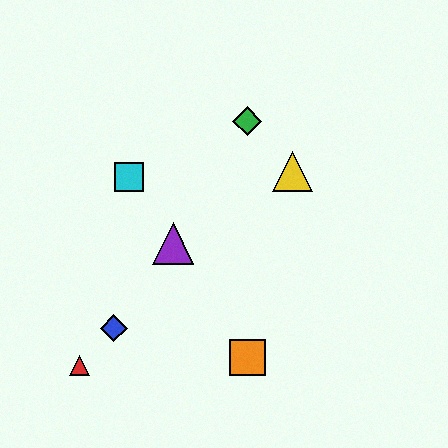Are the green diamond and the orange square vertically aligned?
Yes, both are at x≈247.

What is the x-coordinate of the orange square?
The orange square is at x≈247.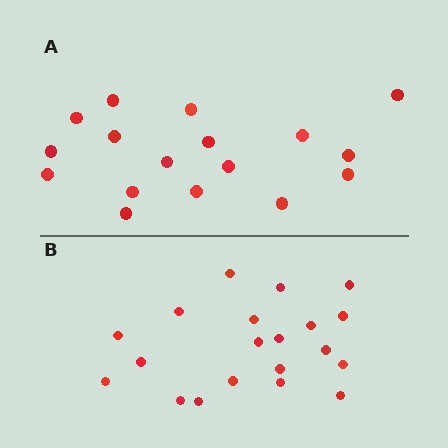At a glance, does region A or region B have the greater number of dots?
Region B (the bottom region) has more dots.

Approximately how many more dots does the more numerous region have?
Region B has just a few more — roughly 2 or 3 more dots than region A.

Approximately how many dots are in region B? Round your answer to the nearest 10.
About 20 dots.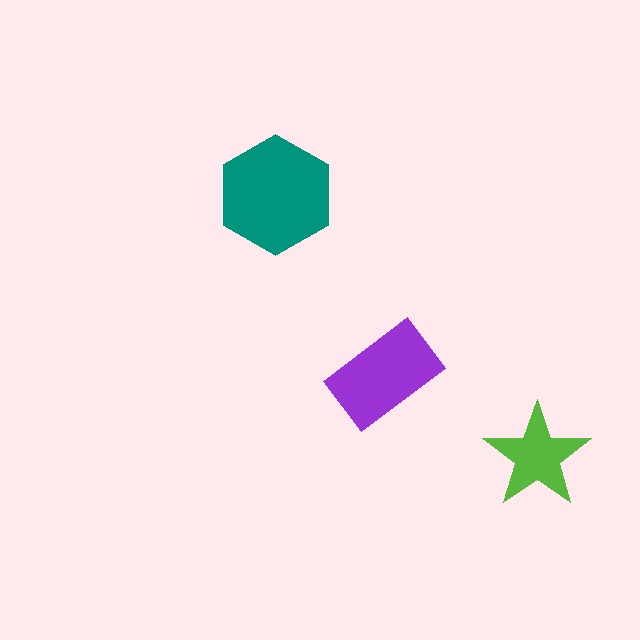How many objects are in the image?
There are 3 objects in the image.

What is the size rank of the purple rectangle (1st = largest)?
2nd.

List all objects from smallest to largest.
The lime star, the purple rectangle, the teal hexagon.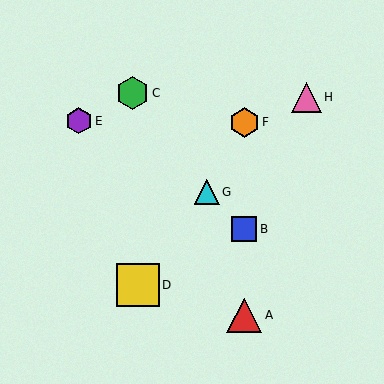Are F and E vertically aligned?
No, F is at x≈244 and E is at x≈79.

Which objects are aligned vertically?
Objects A, B, F are aligned vertically.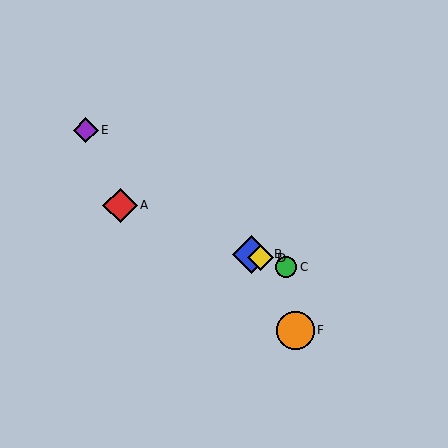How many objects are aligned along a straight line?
4 objects (A, B, C, D) are aligned along a straight line.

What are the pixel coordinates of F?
Object F is at (295, 330).